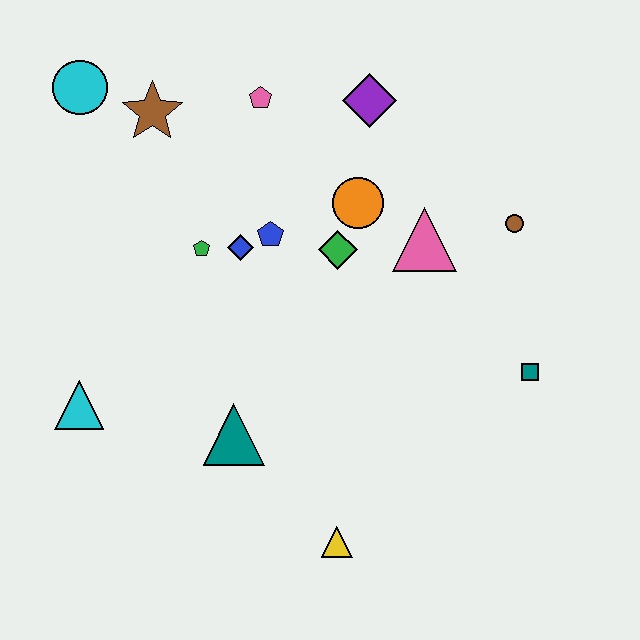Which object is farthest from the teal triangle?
The cyan circle is farthest from the teal triangle.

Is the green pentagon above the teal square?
Yes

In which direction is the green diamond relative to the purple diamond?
The green diamond is below the purple diamond.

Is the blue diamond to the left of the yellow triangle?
Yes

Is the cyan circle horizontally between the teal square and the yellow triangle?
No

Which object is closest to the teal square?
The brown circle is closest to the teal square.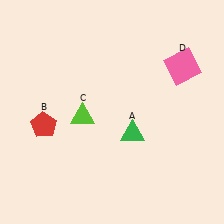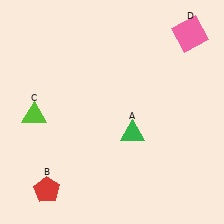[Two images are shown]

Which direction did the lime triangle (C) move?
The lime triangle (C) moved left.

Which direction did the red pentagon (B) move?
The red pentagon (B) moved down.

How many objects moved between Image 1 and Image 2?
3 objects moved between the two images.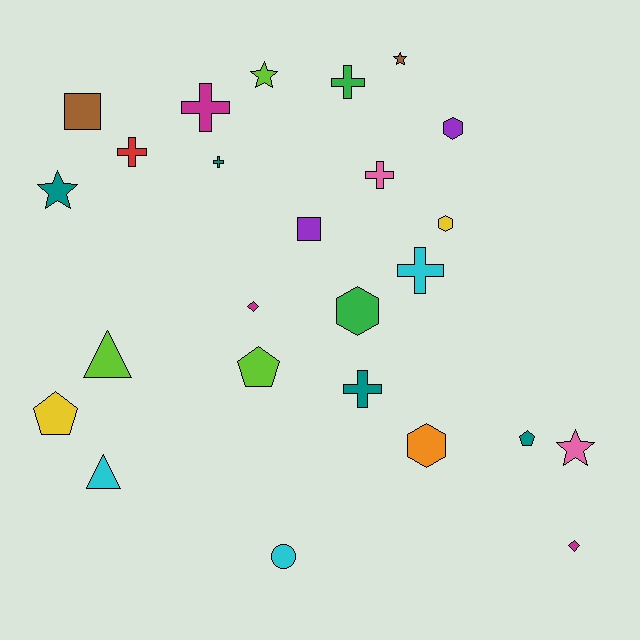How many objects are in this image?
There are 25 objects.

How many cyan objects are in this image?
There are 3 cyan objects.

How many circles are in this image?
There is 1 circle.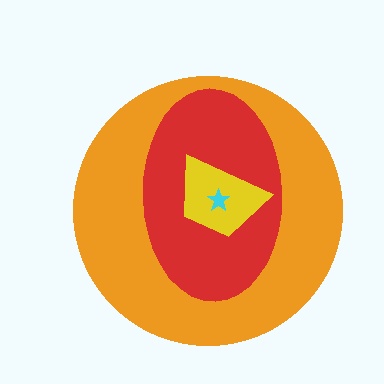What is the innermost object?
The cyan star.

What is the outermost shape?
The orange circle.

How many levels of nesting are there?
4.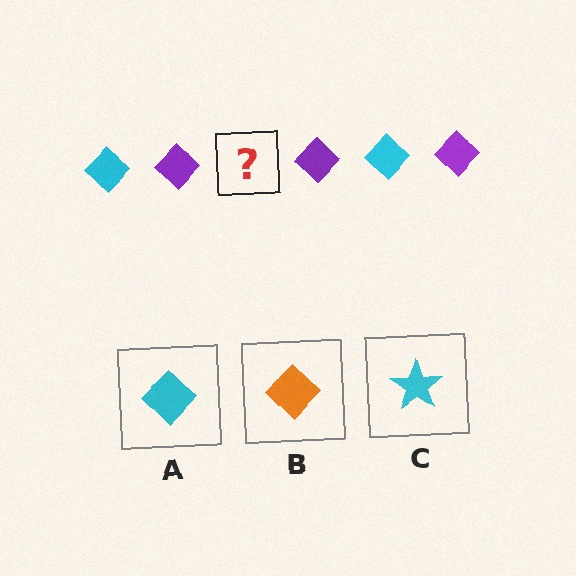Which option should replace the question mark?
Option A.